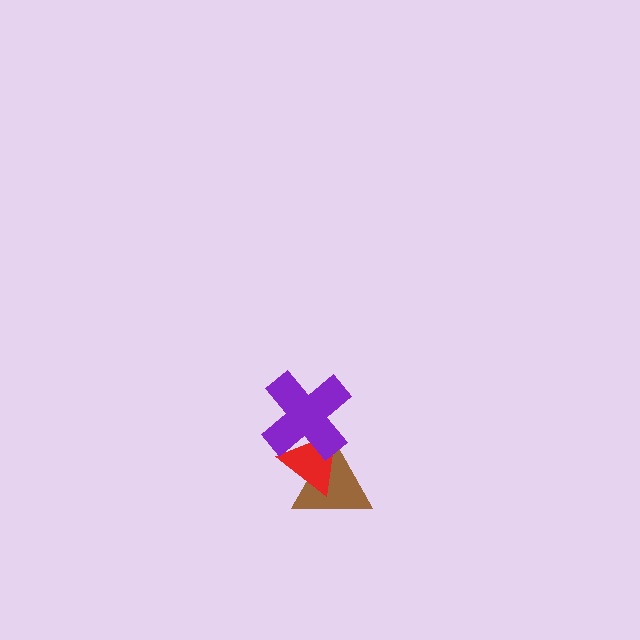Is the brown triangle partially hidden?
Yes, it is partially covered by another shape.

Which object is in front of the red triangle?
The purple cross is in front of the red triangle.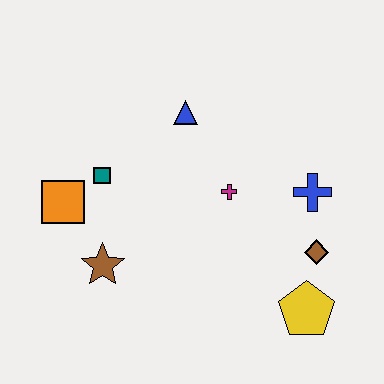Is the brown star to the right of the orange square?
Yes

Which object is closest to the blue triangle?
The magenta cross is closest to the blue triangle.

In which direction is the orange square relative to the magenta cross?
The orange square is to the left of the magenta cross.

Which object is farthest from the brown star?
The blue cross is farthest from the brown star.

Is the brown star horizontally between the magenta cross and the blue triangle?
No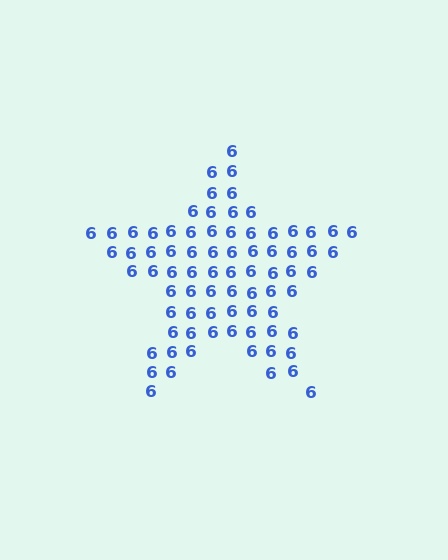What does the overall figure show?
The overall figure shows a star.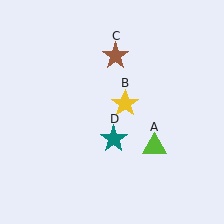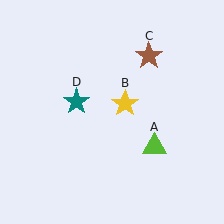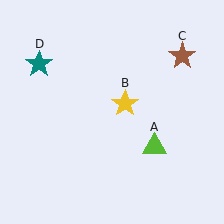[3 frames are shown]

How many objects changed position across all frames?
2 objects changed position: brown star (object C), teal star (object D).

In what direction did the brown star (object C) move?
The brown star (object C) moved right.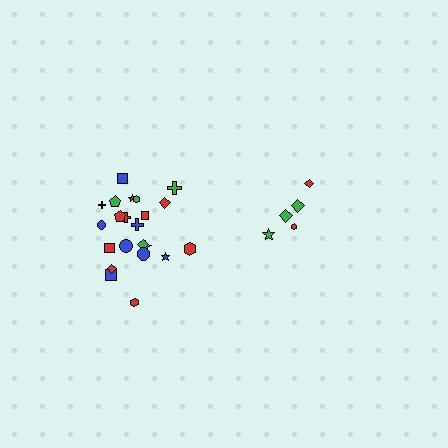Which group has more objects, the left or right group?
The left group.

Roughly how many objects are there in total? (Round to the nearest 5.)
Roughly 25 objects in total.